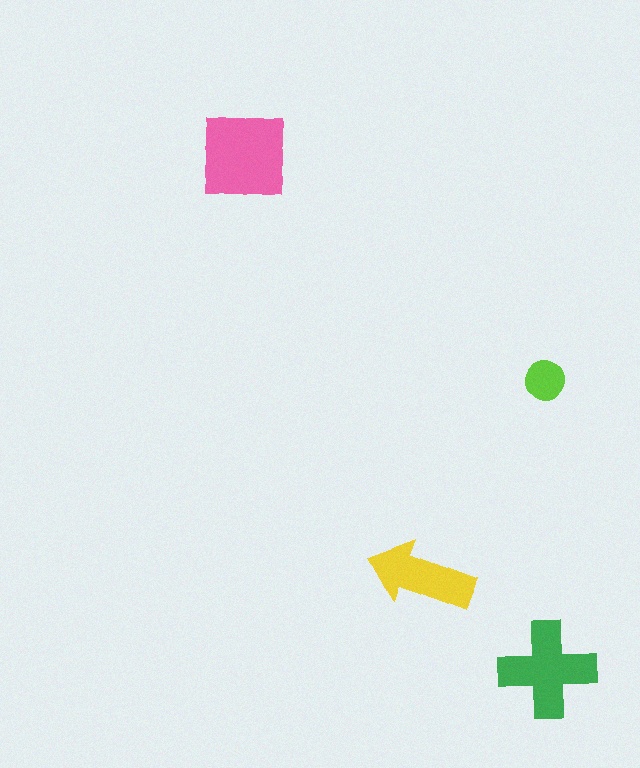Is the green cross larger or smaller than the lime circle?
Larger.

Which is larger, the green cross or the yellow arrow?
The green cross.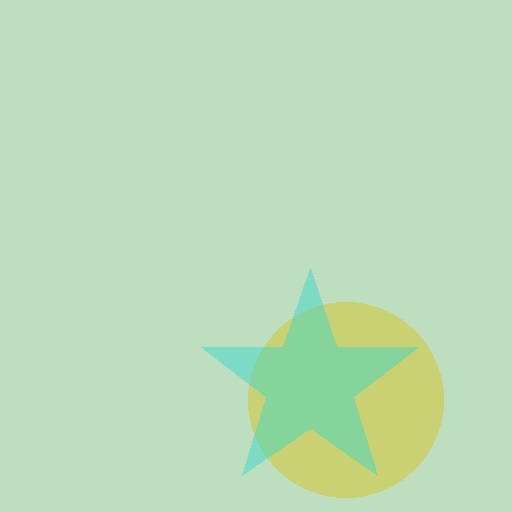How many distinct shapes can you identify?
There are 2 distinct shapes: a yellow circle, a cyan star.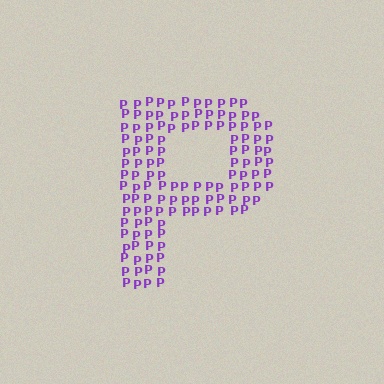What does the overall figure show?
The overall figure shows the letter P.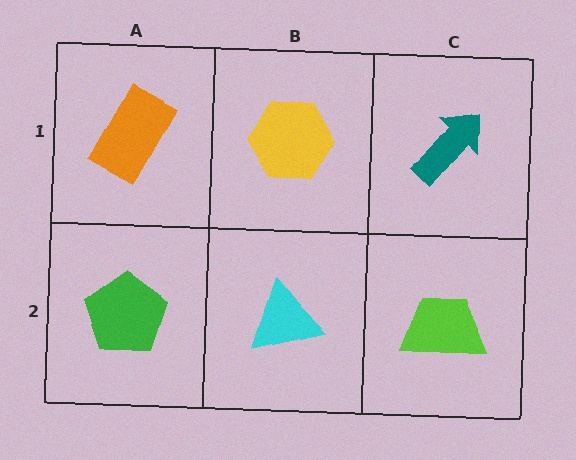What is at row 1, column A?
An orange rectangle.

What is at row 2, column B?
A cyan triangle.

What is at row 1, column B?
A yellow hexagon.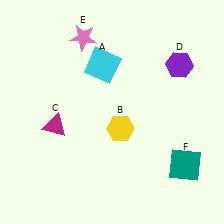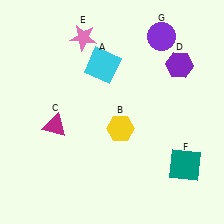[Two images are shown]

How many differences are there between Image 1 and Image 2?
There is 1 difference between the two images.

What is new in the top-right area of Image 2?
A purple circle (G) was added in the top-right area of Image 2.